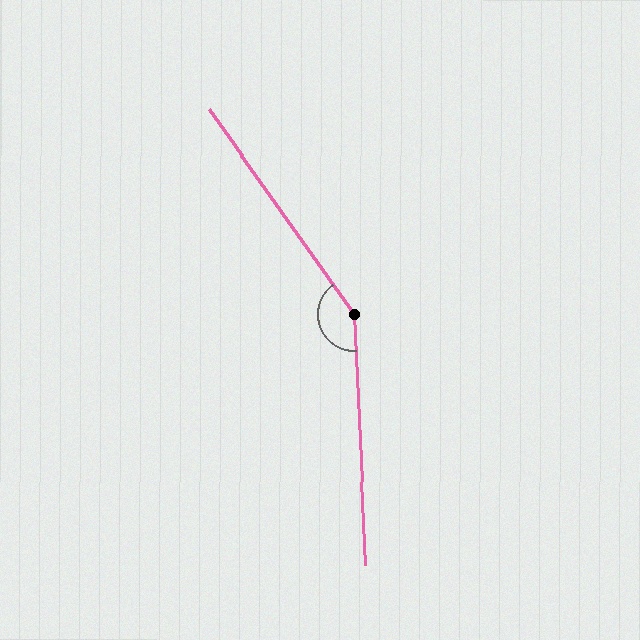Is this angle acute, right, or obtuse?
It is obtuse.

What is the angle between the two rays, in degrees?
Approximately 147 degrees.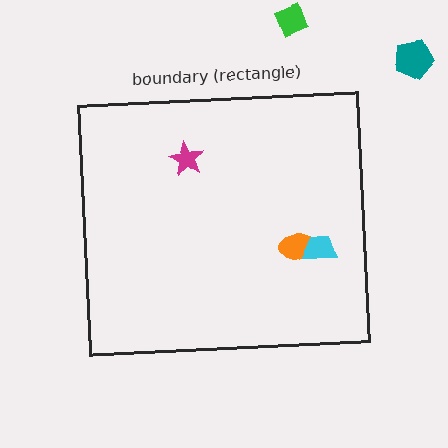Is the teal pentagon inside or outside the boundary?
Outside.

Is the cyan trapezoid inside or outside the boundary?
Inside.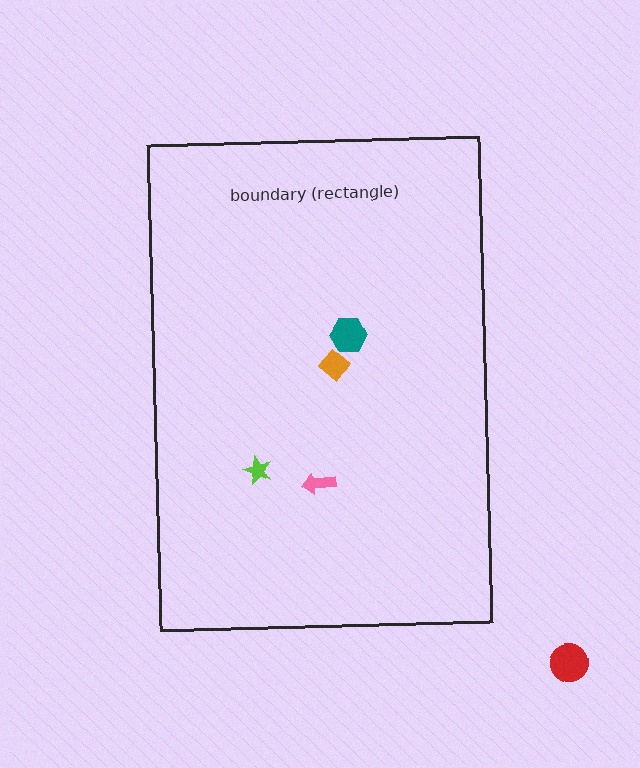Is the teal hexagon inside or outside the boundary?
Inside.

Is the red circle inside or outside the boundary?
Outside.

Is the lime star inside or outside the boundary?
Inside.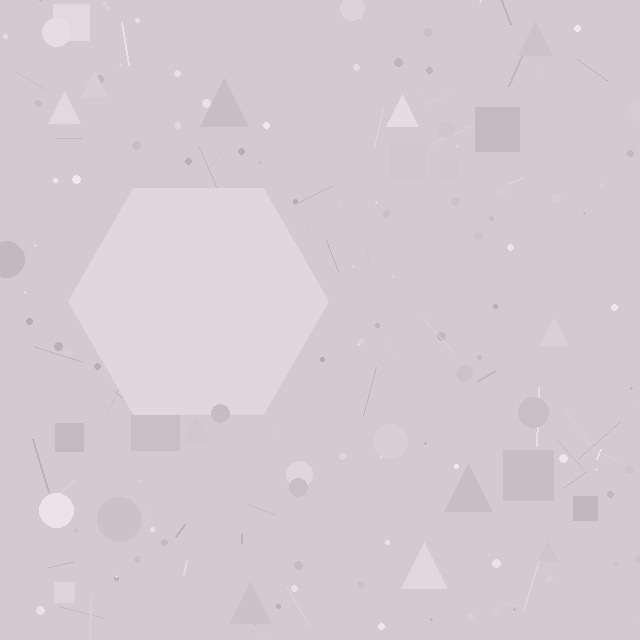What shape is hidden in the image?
A hexagon is hidden in the image.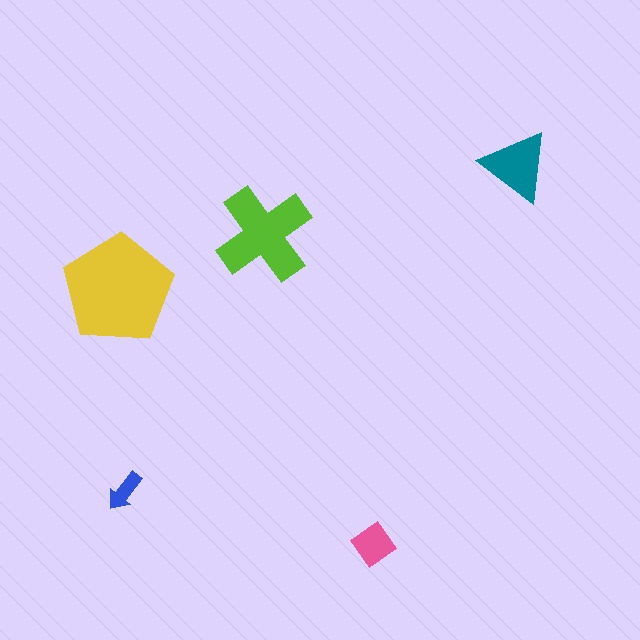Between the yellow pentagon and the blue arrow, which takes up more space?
The yellow pentagon.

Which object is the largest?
The yellow pentagon.